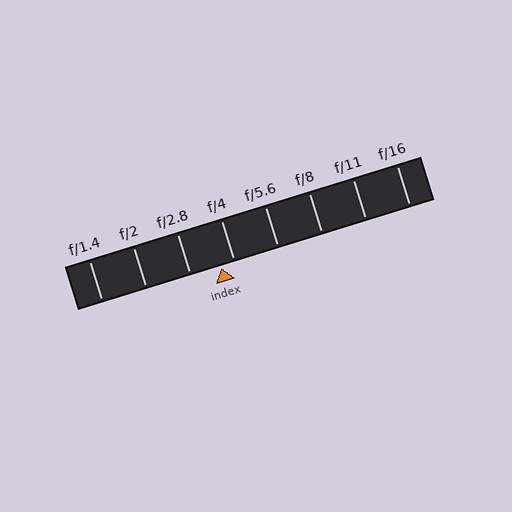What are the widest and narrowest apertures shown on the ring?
The widest aperture shown is f/1.4 and the narrowest is f/16.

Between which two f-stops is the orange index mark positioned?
The index mark is between f/2.8 and f/4.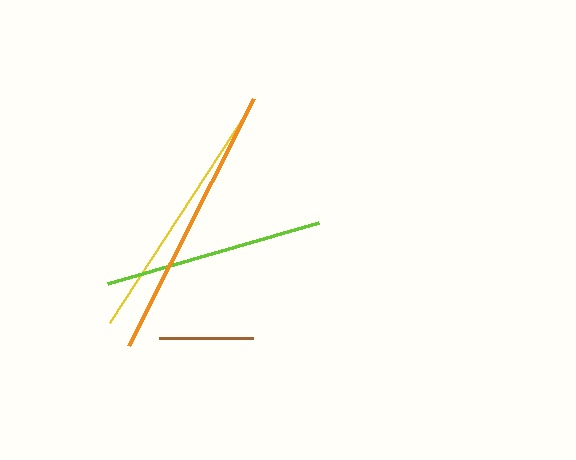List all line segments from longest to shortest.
From longest to shortest: orange, yellow, lime, brown.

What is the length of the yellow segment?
The yellow segment is approximately 253 pixels long.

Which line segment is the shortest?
The brown line is the shortest at approximately 95 pixels.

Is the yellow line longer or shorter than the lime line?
The yellow line is longer than the lime line.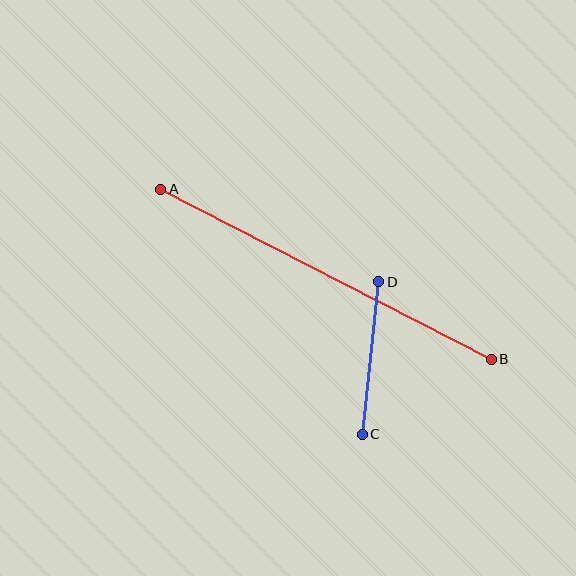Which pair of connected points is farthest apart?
Points A and B are farthest apart.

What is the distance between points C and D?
The distance is approximately 153 pixels.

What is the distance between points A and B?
The distance is approximately 372 pixels.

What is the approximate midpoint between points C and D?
The midpoint is at approximately (370, 358) pixels.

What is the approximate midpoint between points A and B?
The midpoint is at approximately (326, 274) pixels.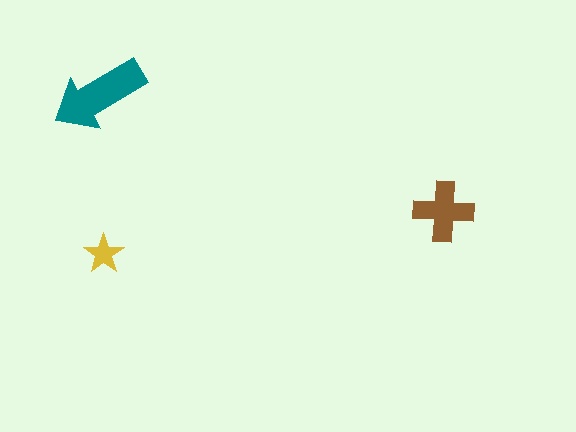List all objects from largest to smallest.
The teal arrow, the brown cross, the yellow star.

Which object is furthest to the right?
The brown cross is rightmost.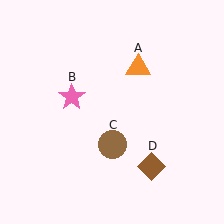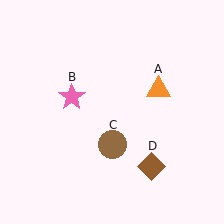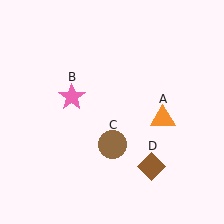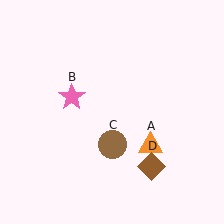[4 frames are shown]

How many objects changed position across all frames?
1 object changed position: orange triangle (object A).